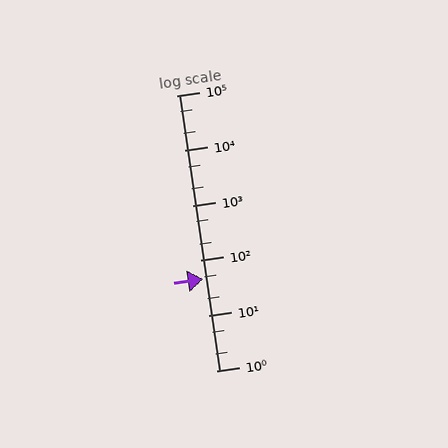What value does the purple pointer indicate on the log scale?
The pointer indicates approximately 46.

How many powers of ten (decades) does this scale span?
The scale spans 5 decades, from 1 to 100000.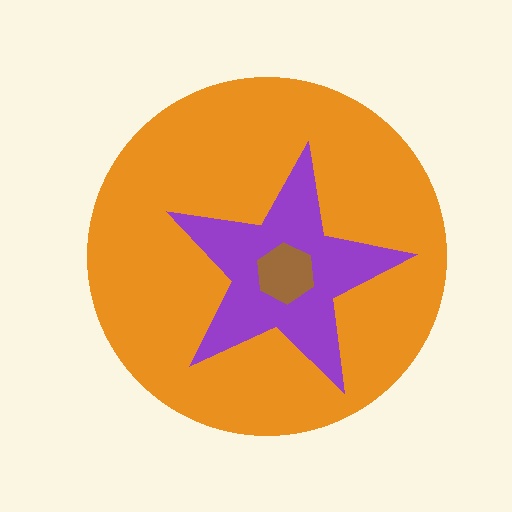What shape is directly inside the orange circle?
The purple star.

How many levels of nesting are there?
3.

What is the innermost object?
The brown hexagon.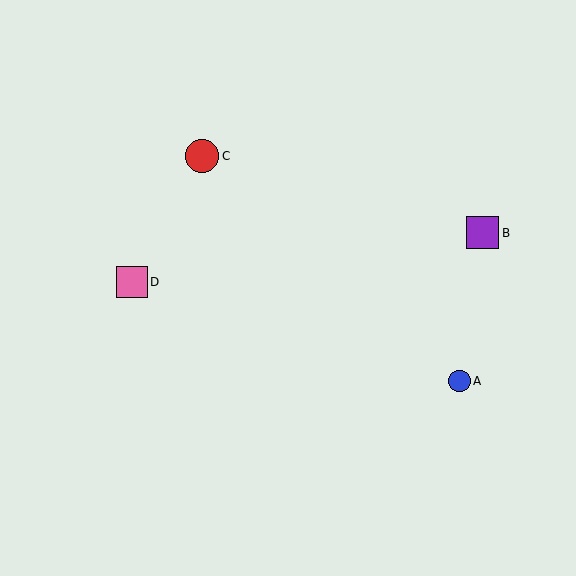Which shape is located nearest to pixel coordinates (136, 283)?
The pink square (labeled D) at (132, 282) is nearest to that location.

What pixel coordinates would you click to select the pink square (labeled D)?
Click at (132, 282) to select the pink square D.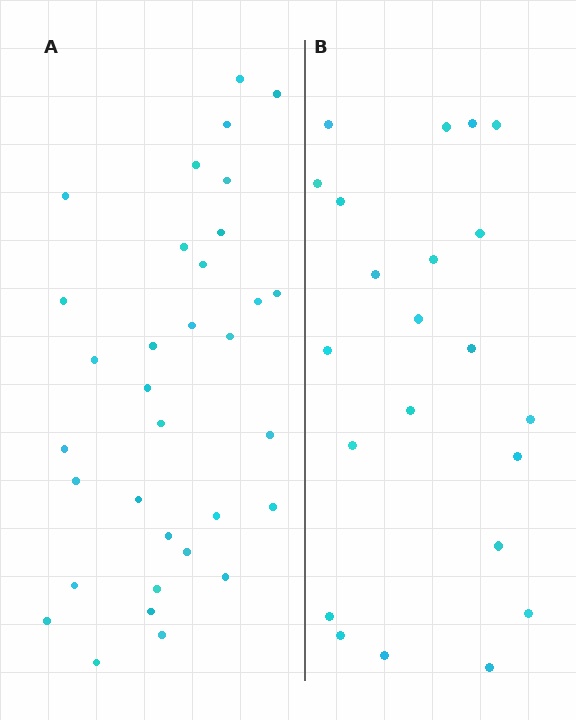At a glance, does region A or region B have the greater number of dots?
Region A (the left region) has more dots.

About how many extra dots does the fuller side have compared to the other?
Region A has roughly 12 or so more dots than region B.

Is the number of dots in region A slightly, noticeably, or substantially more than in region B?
Region A has substantially more. The ratio is roughly 1.5 to 1.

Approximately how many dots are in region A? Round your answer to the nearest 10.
About 30 dots. (The exact count is 33, which rounds to 30.)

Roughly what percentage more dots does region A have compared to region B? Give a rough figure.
About 50% more.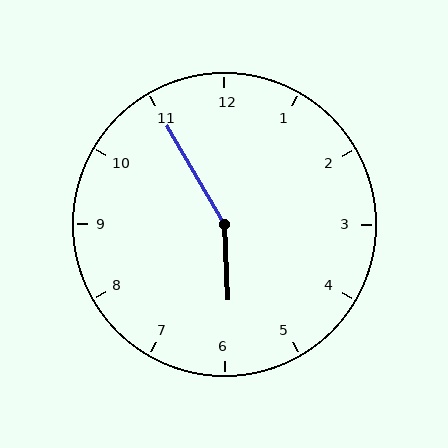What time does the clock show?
5:55.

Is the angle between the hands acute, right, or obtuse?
It is obtuse.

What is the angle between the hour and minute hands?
Approximately 152 degrees.